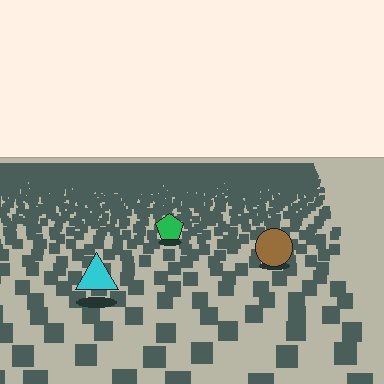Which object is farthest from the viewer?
The green pentagon is farthest from the viewer. It appears smaller and the ground texture around it is denser.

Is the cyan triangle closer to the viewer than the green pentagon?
Yes. The cyan triangle is closer — you can tell from the texture gradient: the ground texture is coarser near it.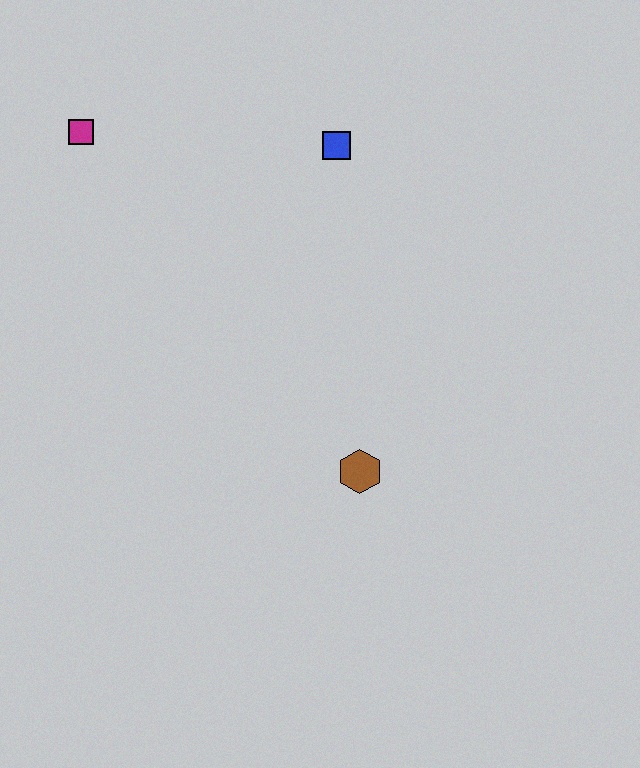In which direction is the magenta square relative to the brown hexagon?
The magenta square is above the brown hexagon.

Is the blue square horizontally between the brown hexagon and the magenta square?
Yes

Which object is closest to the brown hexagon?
The blue square is closest to the brown hexagon.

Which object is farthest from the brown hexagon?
The magenta square is farthest from the brown hexagon.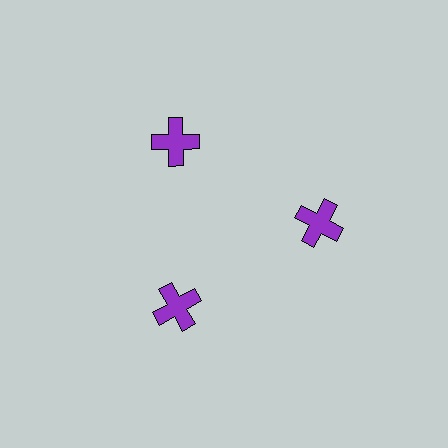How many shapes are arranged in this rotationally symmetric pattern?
There are 3 shapes, arranged in 3 groups of 1.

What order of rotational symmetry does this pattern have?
This pattern has 3-fold rotational symmetry.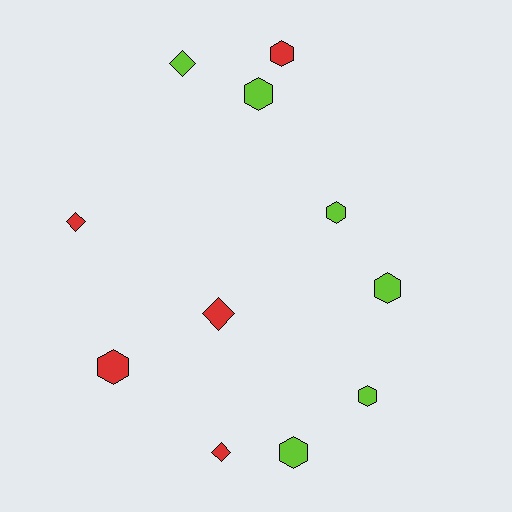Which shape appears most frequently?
Hexagon, with 7 objects.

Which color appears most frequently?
Lime, with 6 objects.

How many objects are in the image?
There are 11 objects.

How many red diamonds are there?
There are 3 red diamonds.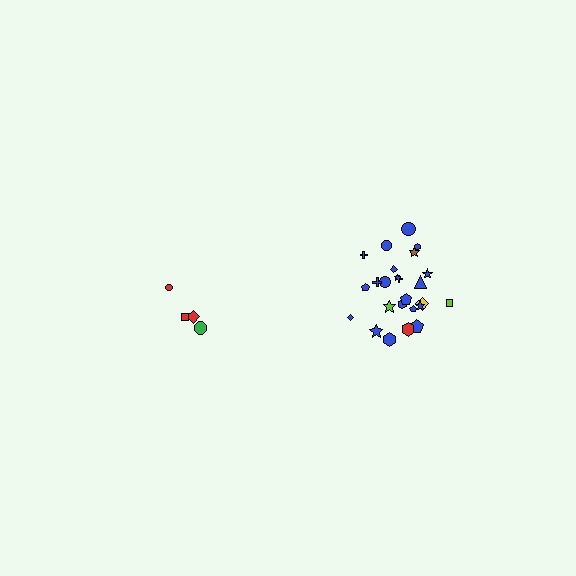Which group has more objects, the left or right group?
The right group.